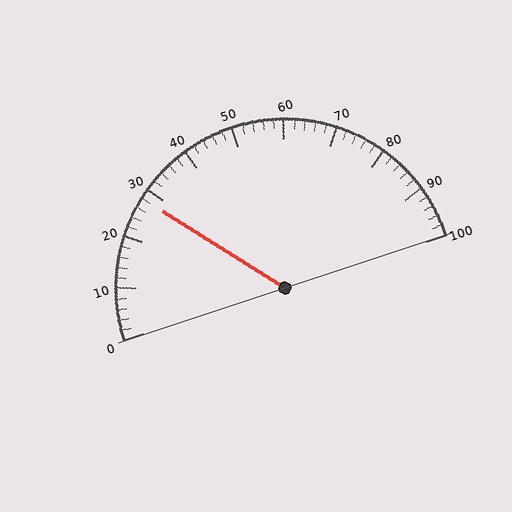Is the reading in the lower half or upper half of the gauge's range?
The reading is in the lower half of the range (0 to 100).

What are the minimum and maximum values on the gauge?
The gauge ranges from 0 to 100.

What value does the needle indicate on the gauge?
The needle indicates approximately 28.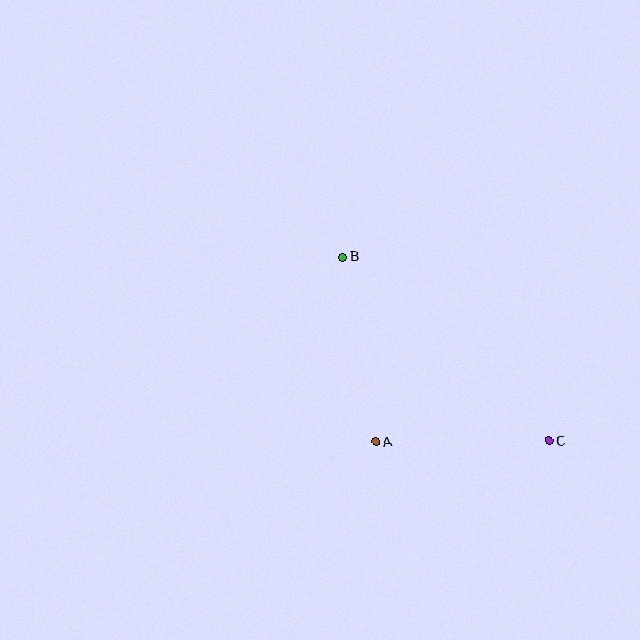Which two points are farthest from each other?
Points B and C are farthest from each other.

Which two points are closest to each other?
Points A and C are closest to each other.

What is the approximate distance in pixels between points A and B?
The distance between A and B is approximately 188 pixels.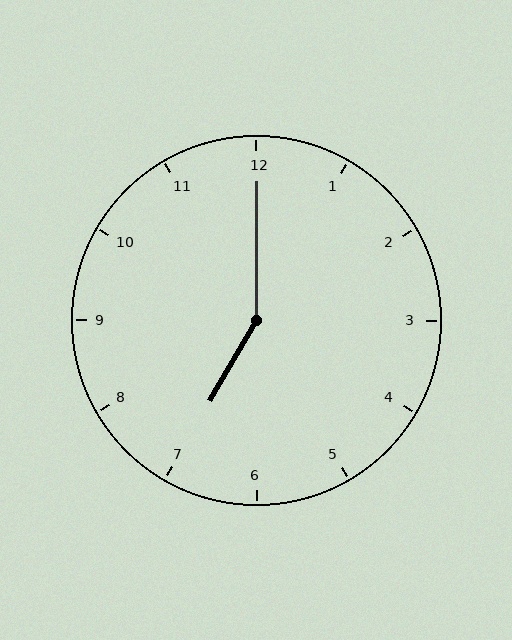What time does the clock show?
7:00.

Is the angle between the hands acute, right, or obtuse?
It is obtuse.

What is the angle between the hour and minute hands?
Approximately 150 degrees.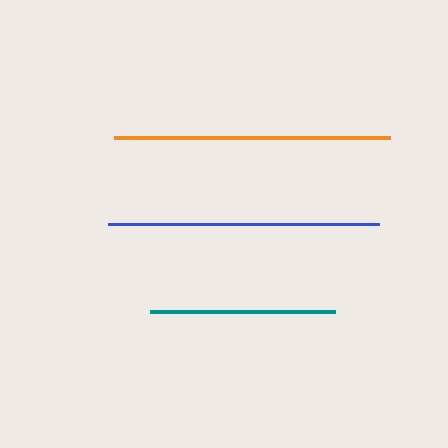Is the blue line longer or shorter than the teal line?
The blue line is longer than the teal line.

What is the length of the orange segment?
The orange segment is approximately 276 pixels long.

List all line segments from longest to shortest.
From longest to shortest: orange, blue, teal.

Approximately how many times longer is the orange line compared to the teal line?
The orange line is approximately 1.5 times the length of the teal line.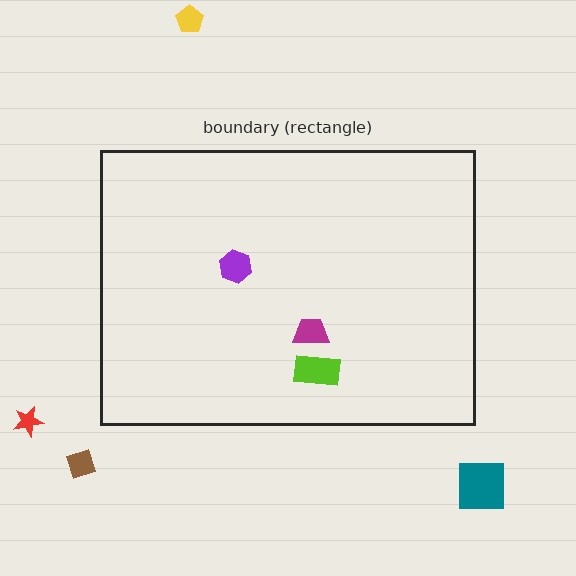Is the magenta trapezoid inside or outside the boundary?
Inside.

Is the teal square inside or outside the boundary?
Outside.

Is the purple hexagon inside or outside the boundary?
Inside.